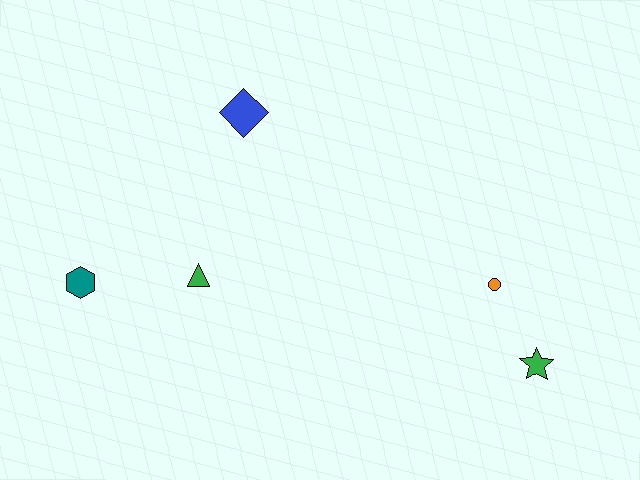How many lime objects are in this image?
There are no lime objects.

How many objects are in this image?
There are 5 objects.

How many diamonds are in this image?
There is 1 diamond.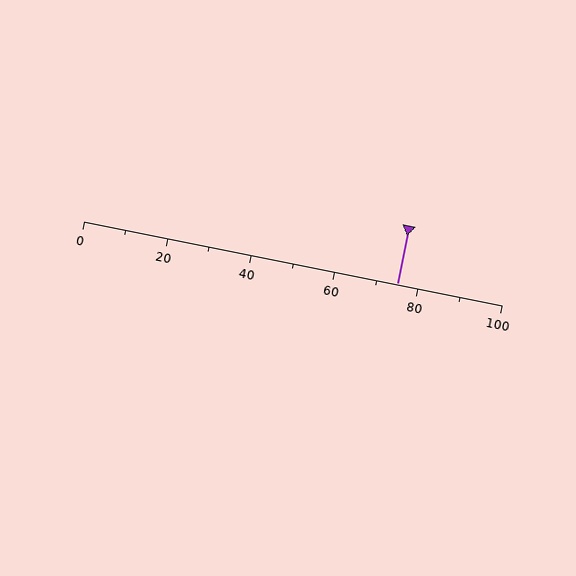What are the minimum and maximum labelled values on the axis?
The axis runs from 0 to 100.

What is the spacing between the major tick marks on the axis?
The major ticks are spaced 20 apart.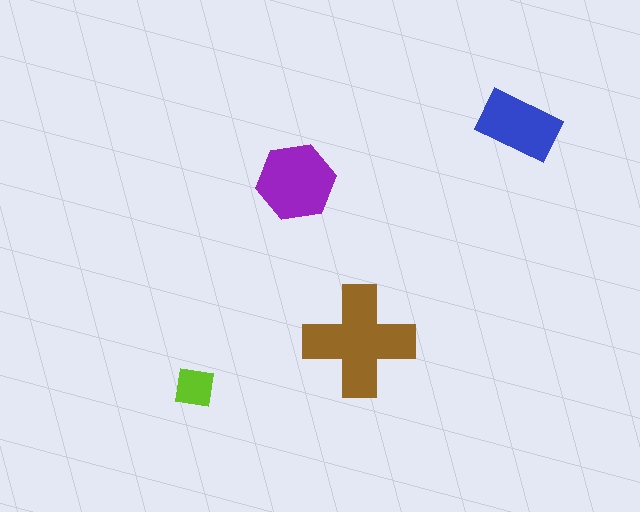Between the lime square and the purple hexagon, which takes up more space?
The purple hexagon.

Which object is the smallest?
The lime square.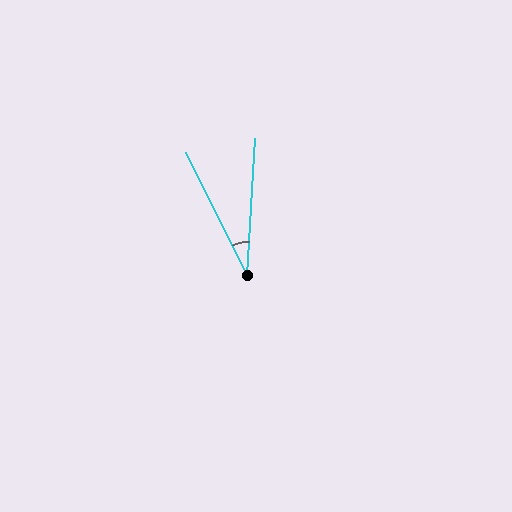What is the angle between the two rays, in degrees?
Approximately 30 degrees.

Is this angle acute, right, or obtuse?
It is acute.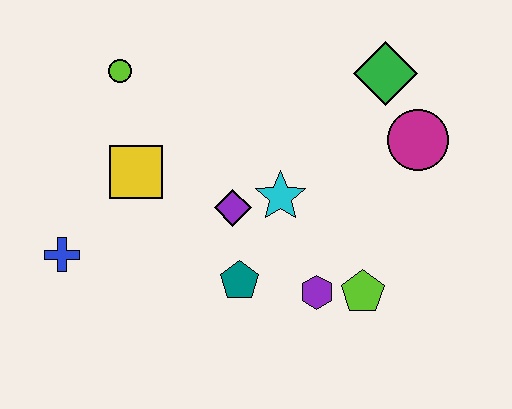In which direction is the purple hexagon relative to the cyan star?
The purple hexagon is below the cyan star.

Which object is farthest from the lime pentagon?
The lime circle is farthest from the lime pentagon.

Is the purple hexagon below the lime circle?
Yes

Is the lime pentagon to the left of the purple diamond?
No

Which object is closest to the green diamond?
The magenta circle is closest to the green diamond.